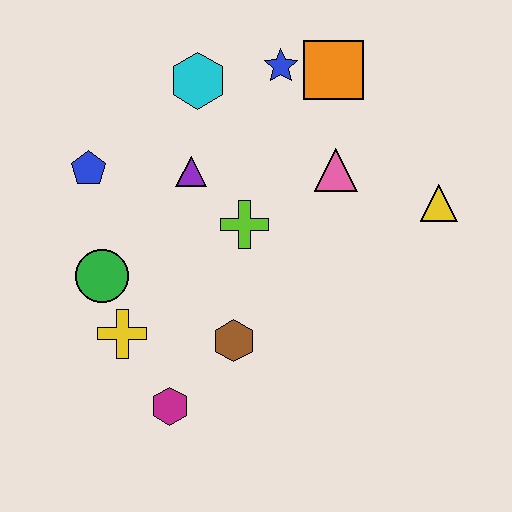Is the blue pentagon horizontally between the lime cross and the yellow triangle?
No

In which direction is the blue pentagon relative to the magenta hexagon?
The blue pentagon is above the magenta hexagon.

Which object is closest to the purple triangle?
The lime cross is closest to the purple triangle.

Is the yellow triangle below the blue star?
Yes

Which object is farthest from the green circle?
The yellow triangle is farthest from the green circle.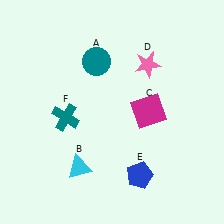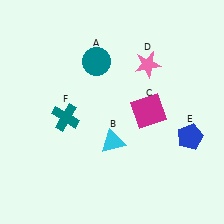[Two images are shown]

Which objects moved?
The objects that moved are: the cyan triangle (B), the blue pentagon (E).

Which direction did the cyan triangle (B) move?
The cyan triangle (B) moved right.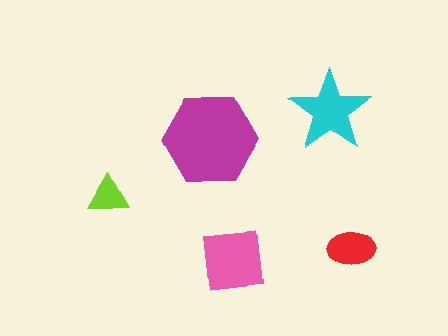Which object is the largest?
The magenta hexagon.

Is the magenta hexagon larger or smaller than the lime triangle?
Larger.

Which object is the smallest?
The lime triangle.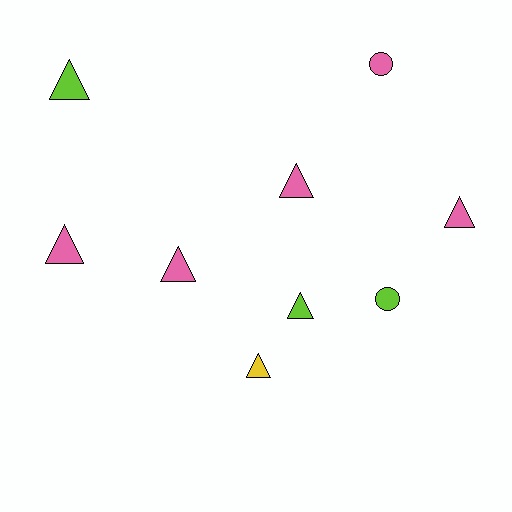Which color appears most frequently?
Pink, with 5 objects.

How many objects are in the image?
There are 9 objects.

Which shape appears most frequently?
Triangle, with 7 objects.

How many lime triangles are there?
There are 2 lime triangles.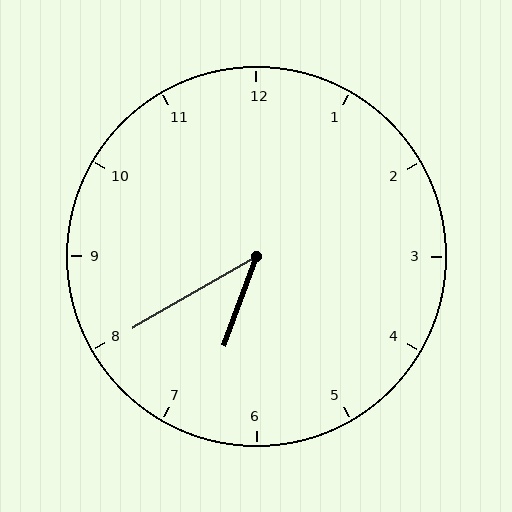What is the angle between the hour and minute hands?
Approximately 40 degrees.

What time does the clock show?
6:40.